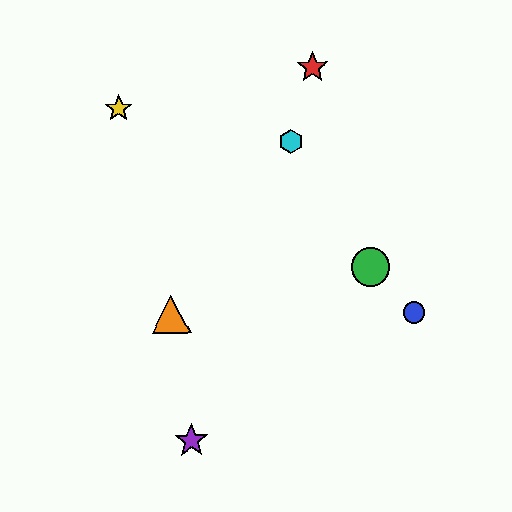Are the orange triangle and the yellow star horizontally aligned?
No, the orange triangle is at y≈314 and the yellow star is at y≈109.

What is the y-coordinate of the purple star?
The purple star is at y≈441.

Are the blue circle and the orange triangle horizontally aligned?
Yes, both are at y≈312.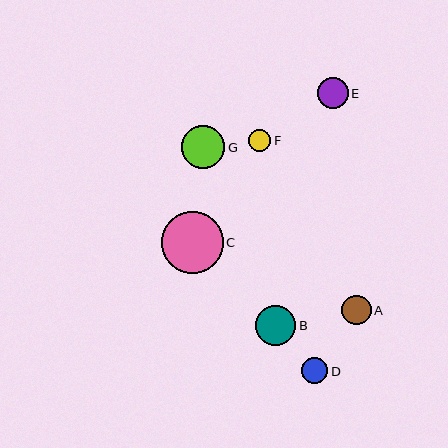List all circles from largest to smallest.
From largest to smallest: C, G, B, E, A, D, F.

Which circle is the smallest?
Circle F is the smallest with a size of approximately 22 pixels.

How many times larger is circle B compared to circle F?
Circle B is approximately 1.8 times the size of circle F.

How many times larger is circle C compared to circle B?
Circle C is approximately 1.6 times the size of circle B.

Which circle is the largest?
Circle C is the largest with a size of approximately 62 pixels.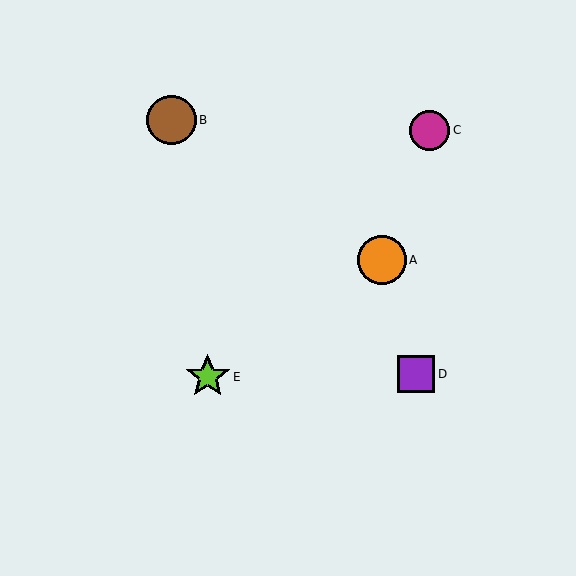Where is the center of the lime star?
The center of the lime star is at (208, 377).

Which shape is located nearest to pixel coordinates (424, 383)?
The purple square (labeled D) at (416, 374) is nearest to that location.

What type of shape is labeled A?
Shape A is an orange circle.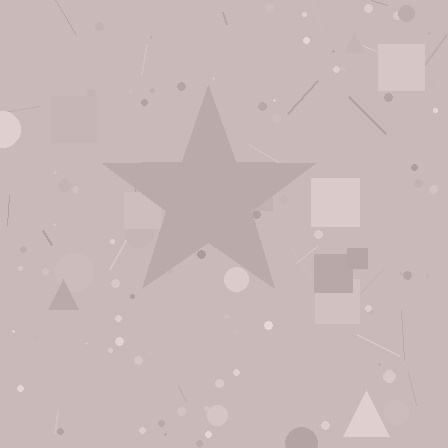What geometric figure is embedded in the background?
A star is embedded in the background.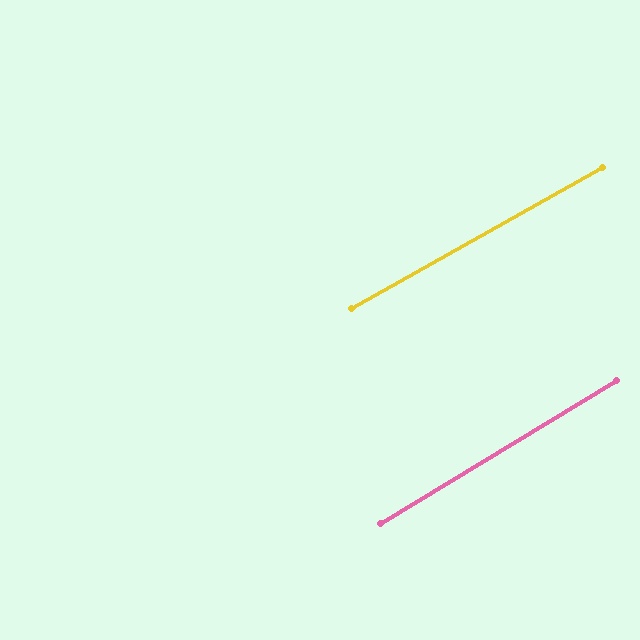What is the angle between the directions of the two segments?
Approximately 2 degrees.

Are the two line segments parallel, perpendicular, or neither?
Parallel — their directions differ by only 1.9°.